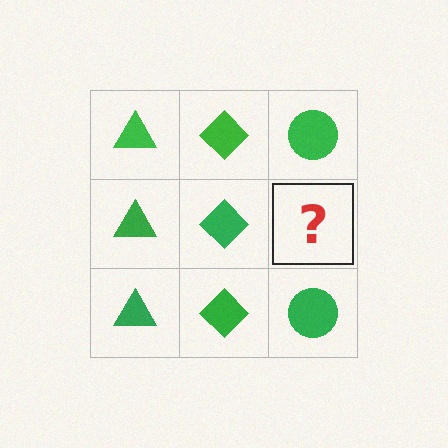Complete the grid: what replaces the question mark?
The question mark should be replaced with a green circle.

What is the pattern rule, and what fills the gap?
The rule is that each column has a consistent shape. The gap should be filled with a green circle.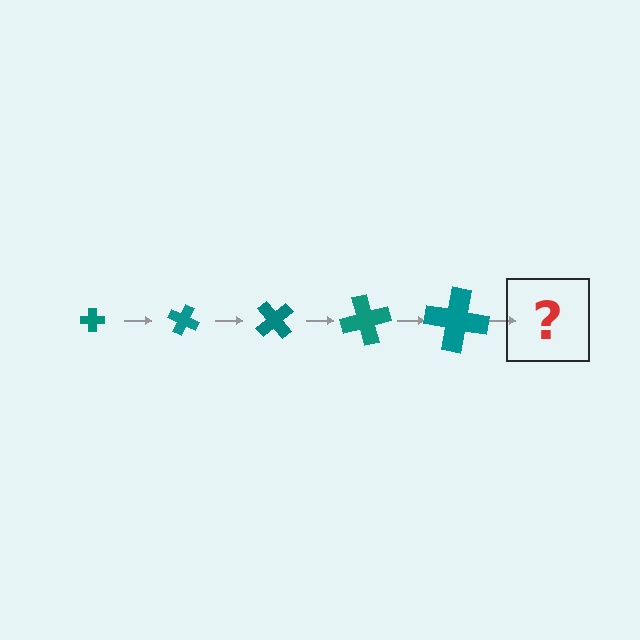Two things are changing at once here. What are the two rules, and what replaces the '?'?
The two rules are that the cross grows larger each step and it rotates 25 degrees each step. The '?' should be a cross, larger than the previous one and rotated 125 degrees from the start.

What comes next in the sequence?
The next element should be a cross, larger than the previous one and rotated 125 degrees from the start.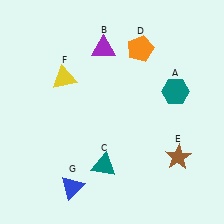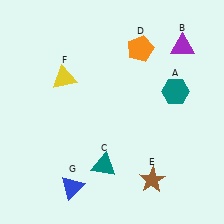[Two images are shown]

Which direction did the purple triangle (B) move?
The purple triangle (B) moved right.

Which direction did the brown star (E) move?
The brown star (E) moved left.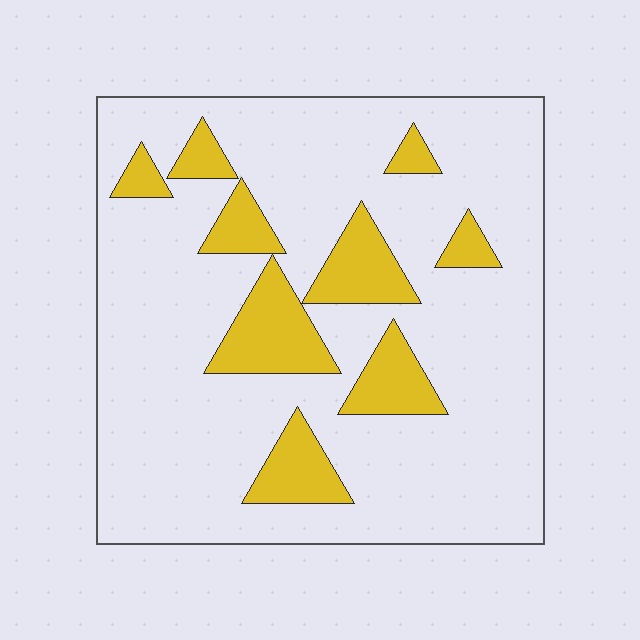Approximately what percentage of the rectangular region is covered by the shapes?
Approximately 20%.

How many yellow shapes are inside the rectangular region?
9.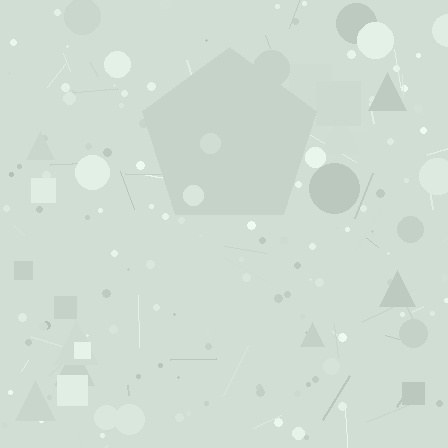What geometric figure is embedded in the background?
A pentagon is embedded in the background.